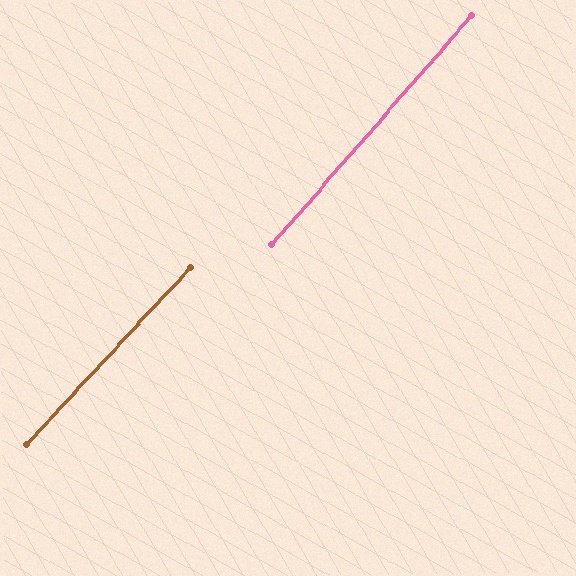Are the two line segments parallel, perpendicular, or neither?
Parallel — their directions differ by only 1.7°.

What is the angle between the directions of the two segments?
Approximately 2 degrees.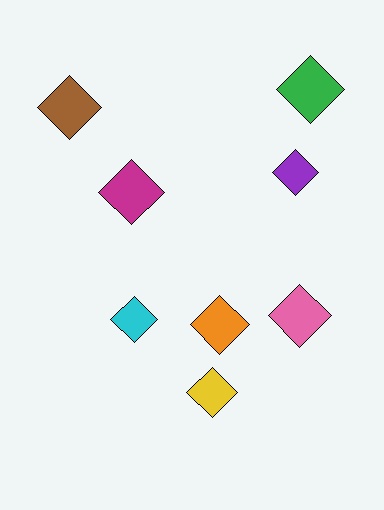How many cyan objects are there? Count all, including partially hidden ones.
There is 1 cyan object.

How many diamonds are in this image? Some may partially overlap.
There are 8 diamonds.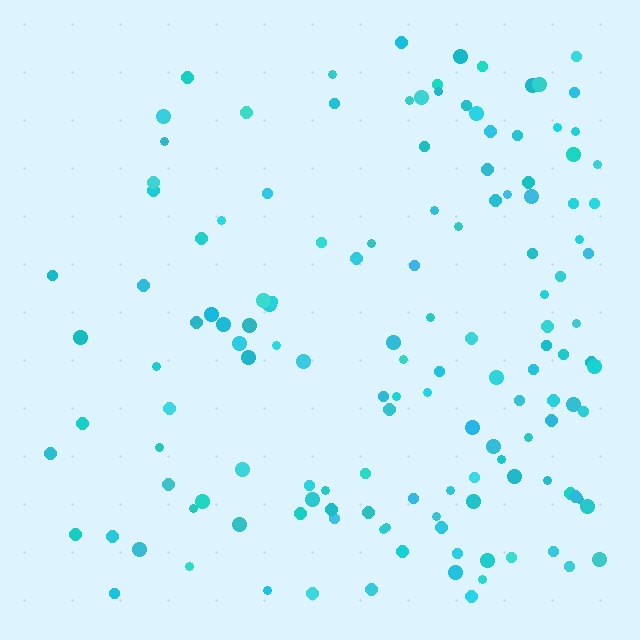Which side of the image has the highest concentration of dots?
The right.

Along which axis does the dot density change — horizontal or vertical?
Horizontal.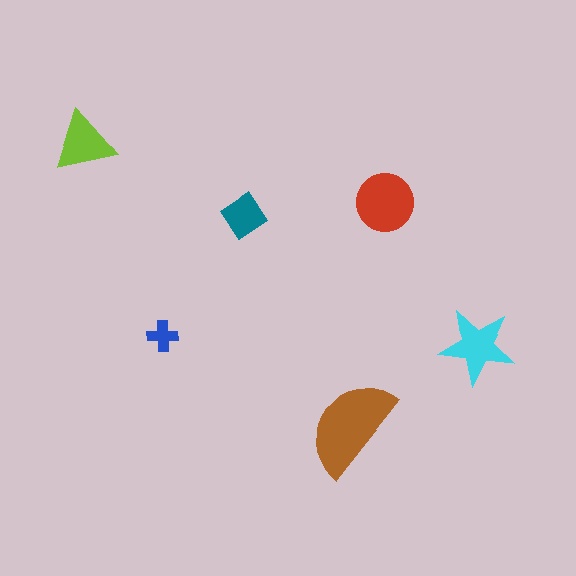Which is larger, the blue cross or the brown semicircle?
The brown semicircle.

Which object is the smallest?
The blue cross.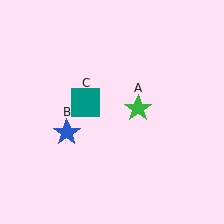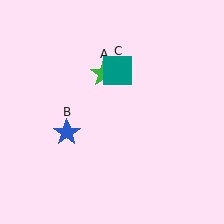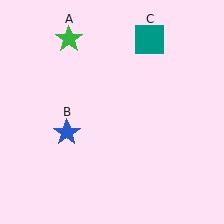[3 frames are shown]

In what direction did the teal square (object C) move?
The teal square (object C) moved up and to the right.